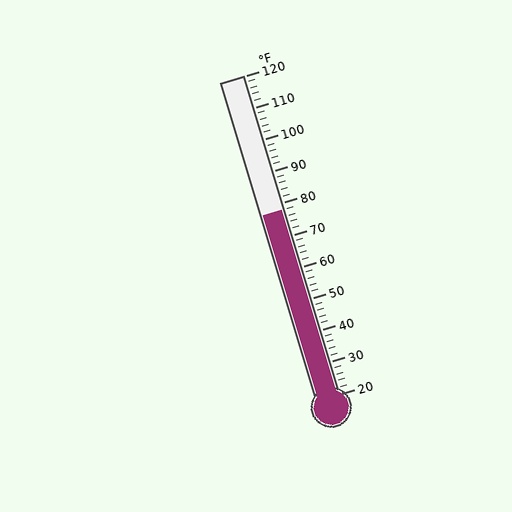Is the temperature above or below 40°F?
The temperature is above 40°F.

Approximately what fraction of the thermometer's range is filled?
The thermometer is filled to approximately 60% of its range.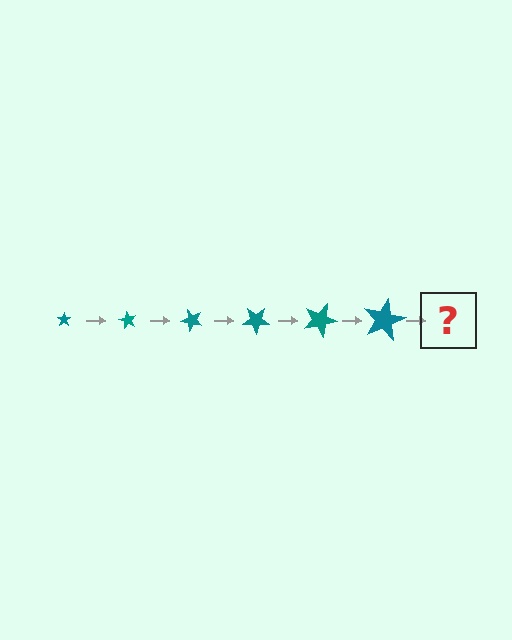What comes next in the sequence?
The next element should be a star, larger than the previous one and rotated 360 degrees from the start.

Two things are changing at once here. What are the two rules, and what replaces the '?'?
The two rules are that the star grows larger each step and it rotates 60 degrees each step. The '?' should be a star, larger than the previous one and rotated 360 degrees from the start.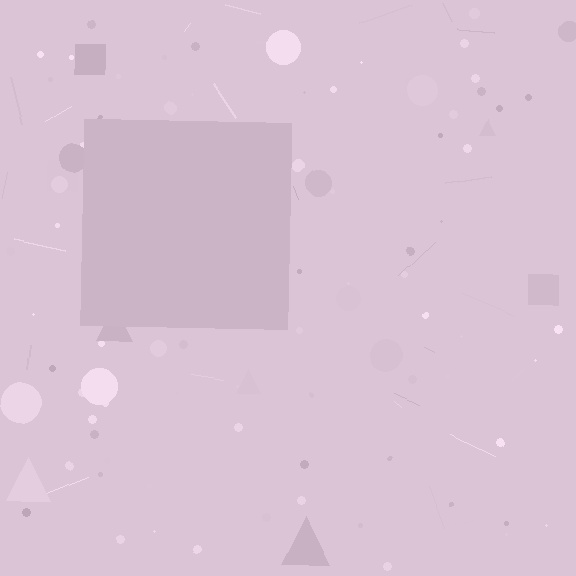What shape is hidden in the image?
A square is hidden in the image.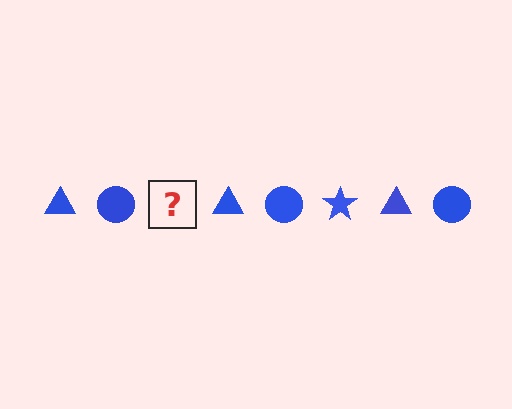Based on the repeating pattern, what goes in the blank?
The blank should be a blue star.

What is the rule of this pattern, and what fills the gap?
The rule is that the pattern cycles through triangle, circle, star shapes in blue. The gap should be filled with a blue star.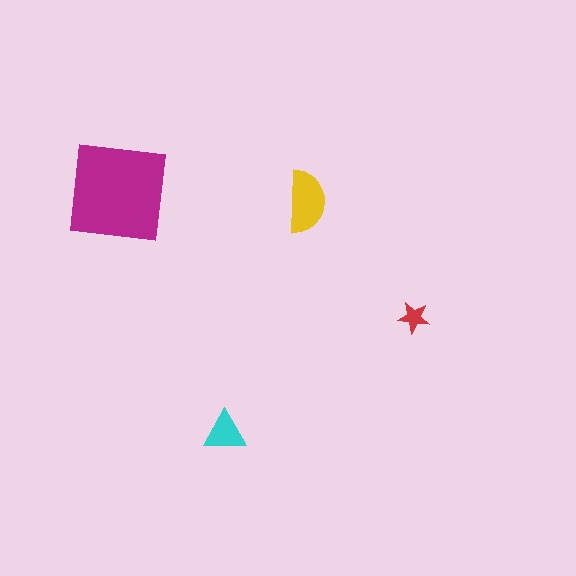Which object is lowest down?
The cyan triangle is bottommost.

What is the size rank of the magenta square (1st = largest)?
1st.